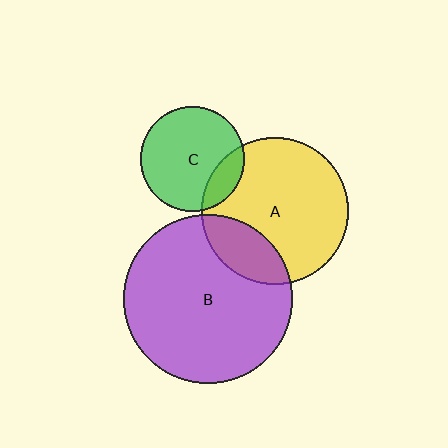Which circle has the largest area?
Circle B (purple).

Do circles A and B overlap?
Yes.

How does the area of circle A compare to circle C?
Approximately 2.0 times.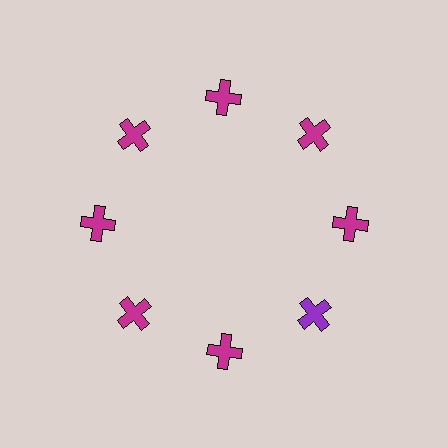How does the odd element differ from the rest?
It has a different color: purple instead of magenta.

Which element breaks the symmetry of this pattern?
The purple cross at roughly the 4 o'clock position breaks the symmetry. All other shapes are magenta crosses.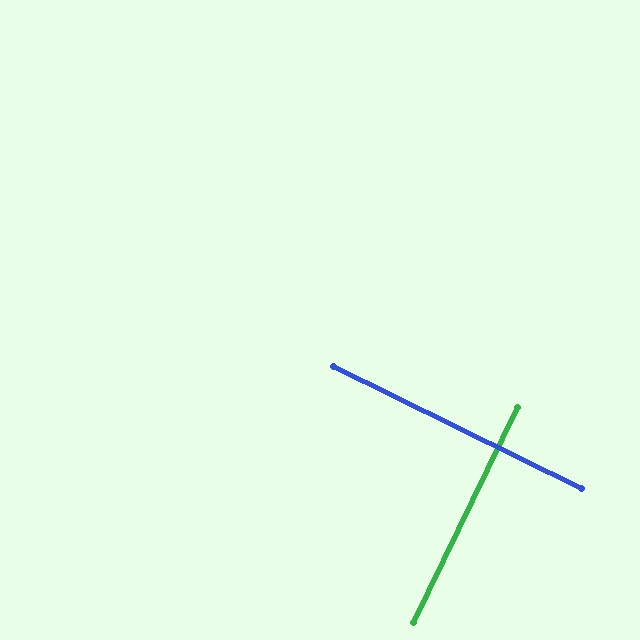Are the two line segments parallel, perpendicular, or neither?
Perpendicular — they meet at approximately 89°.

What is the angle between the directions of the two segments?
Approximately 89 degrees.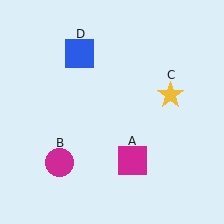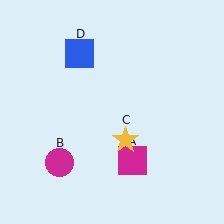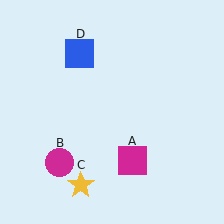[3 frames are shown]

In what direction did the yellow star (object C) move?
The yellow star (object C) moved down and to the left.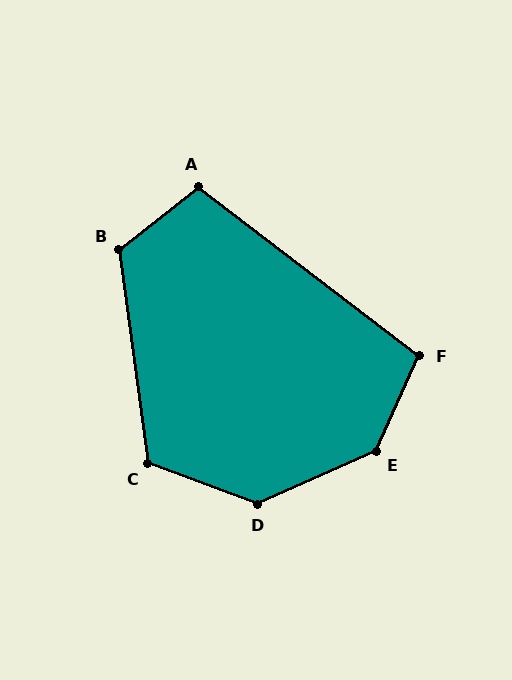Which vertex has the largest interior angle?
E, at approximately 138 degrees.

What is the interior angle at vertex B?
Approximately 121 degrees (obtuse).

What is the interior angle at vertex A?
Approximately 104 degrees (obtuse).